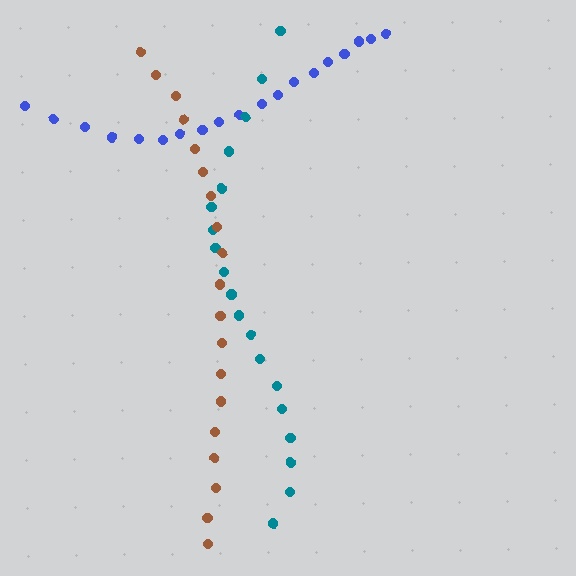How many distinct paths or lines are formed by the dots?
There are 3 distinct paths.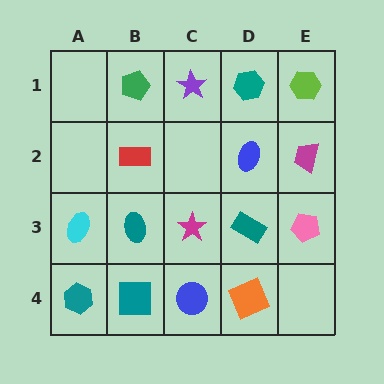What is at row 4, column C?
A blue circle.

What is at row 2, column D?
A blue ellipse.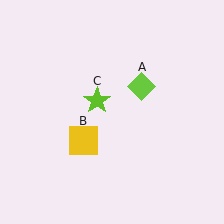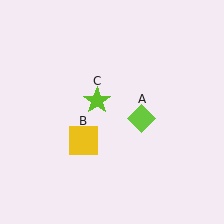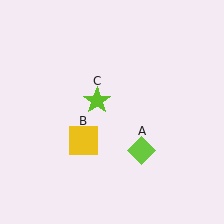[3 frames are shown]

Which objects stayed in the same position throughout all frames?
Yellow square (object B) and lime star (object C) remained stationary.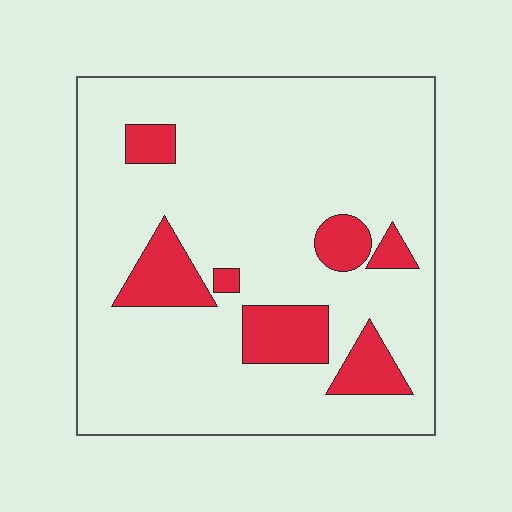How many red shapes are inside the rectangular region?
7.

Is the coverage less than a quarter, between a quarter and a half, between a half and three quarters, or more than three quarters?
Less than a quarter.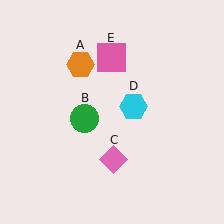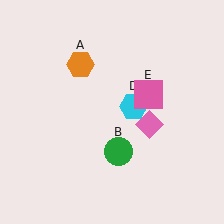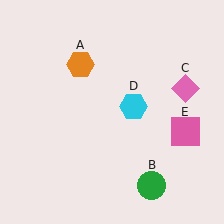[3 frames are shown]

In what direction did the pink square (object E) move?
The pink square (object E) moved down and to the right.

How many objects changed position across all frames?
3 objects changed position: green circle (object B), pink diamond (object C), pink square (object E).